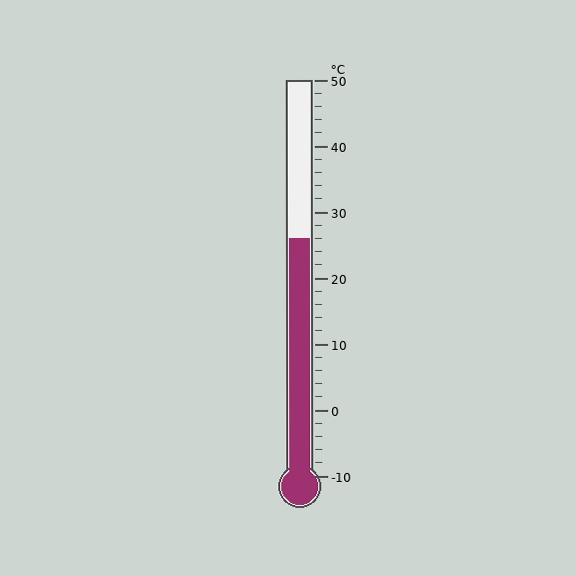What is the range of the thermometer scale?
The thermometer scale ranges from -10°C to 50°C.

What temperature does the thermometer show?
The thermometer shows approximately 26°C.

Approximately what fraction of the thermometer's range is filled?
The thermometer is filled to approximately 60% of its range.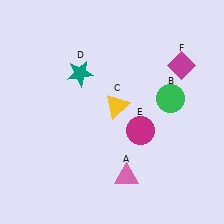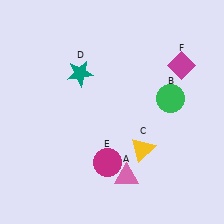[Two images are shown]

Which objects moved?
The objects that moved are: the yellow triangle (C), the magenta circle (E).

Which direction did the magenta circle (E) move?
The magenta circle (E) moved left.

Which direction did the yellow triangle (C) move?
The yellow triangle (C) moved down.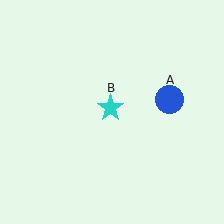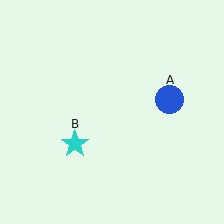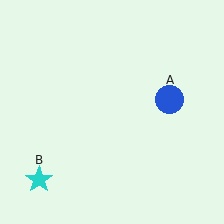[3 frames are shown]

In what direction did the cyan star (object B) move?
The cyan star (object B) moved down and to the left.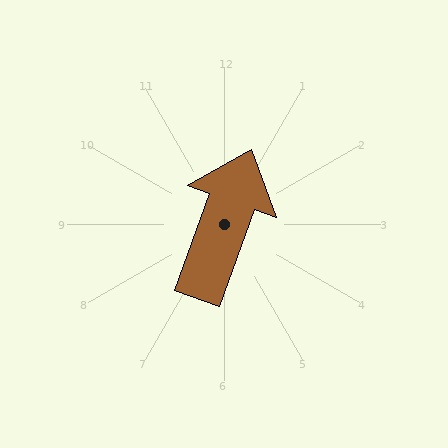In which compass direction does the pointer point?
North.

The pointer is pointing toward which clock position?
Roughly 1 o'clock.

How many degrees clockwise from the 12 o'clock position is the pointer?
Approximately 20 degrees.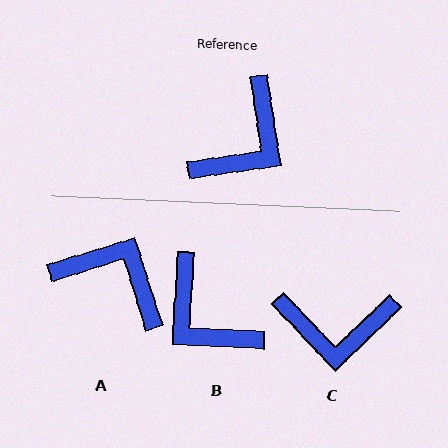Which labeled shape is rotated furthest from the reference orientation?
B, about 102 degrees away.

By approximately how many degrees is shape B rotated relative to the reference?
Approximately 102 degrees clockwise.